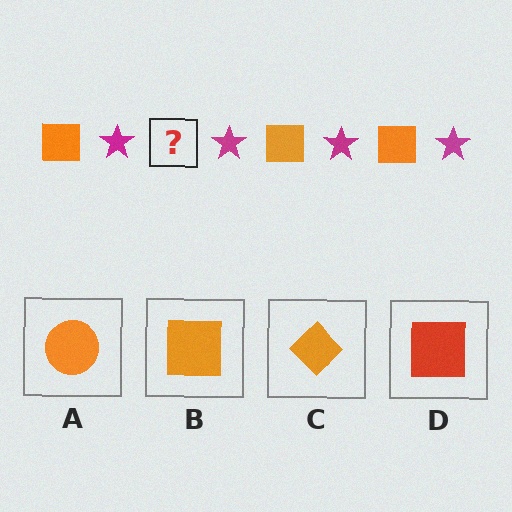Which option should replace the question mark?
Option B.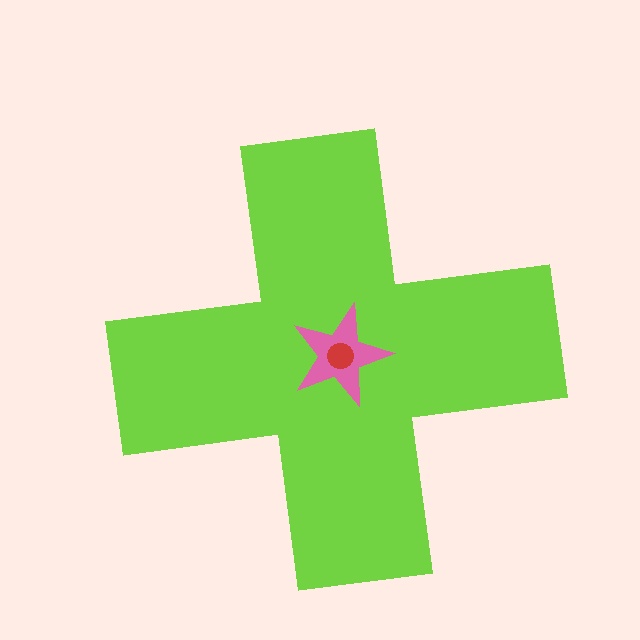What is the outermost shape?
The lime cross.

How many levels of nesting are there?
3.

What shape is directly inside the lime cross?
The pink star.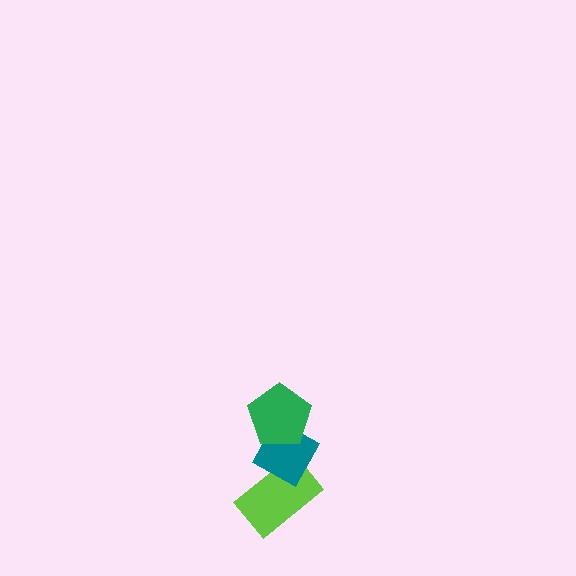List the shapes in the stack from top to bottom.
From top to bottom: the green pentagon, the teal diamond, the lime rectangle.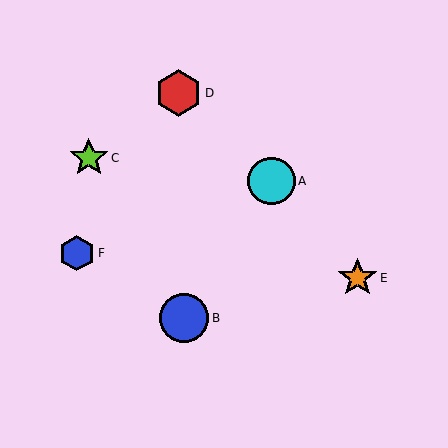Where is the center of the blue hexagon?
The center of the blue hexagon is at (77, 253).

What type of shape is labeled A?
Shape A is a cyan circle.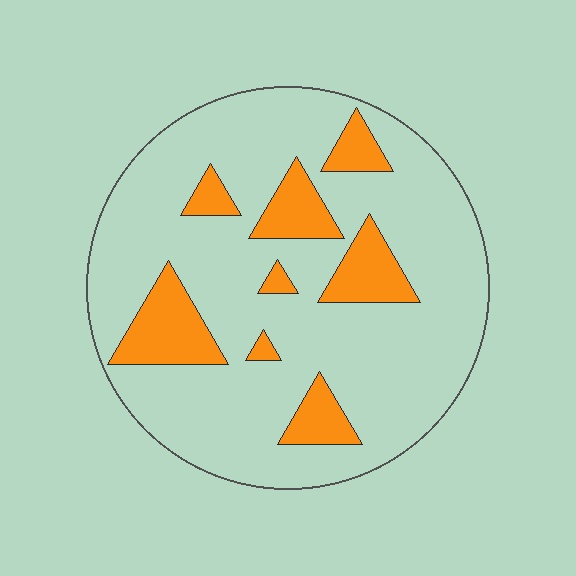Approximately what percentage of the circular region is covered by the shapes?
Approximately 20%.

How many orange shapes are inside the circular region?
8.